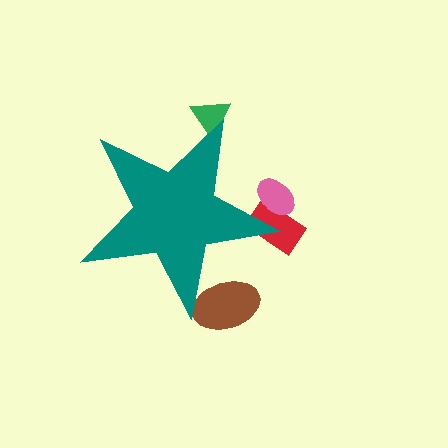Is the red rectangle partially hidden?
Yes, the red rectangle is partially hidden behind the teal star.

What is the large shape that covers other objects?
A teal star.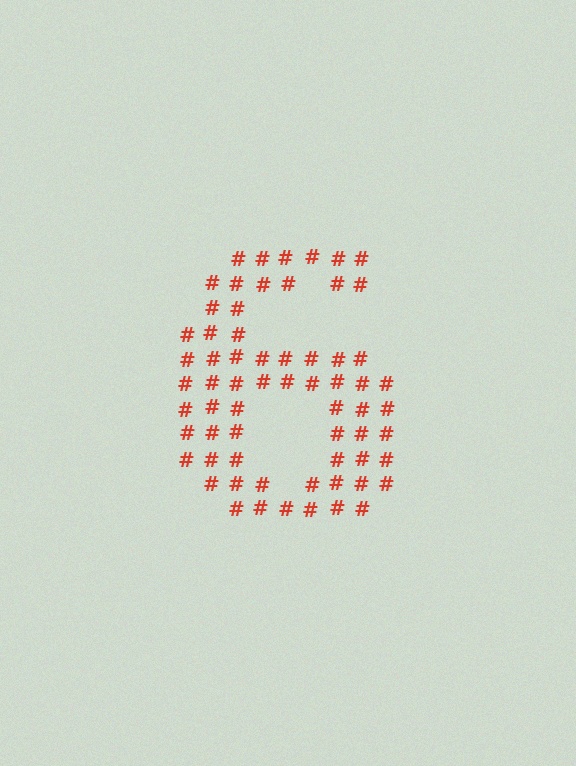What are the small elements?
The small elements are hash symbols.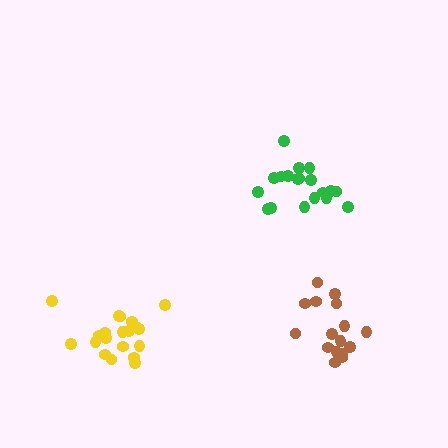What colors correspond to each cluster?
The clusters are colored: green, yellow, brown.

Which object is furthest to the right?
The brown cluster is rightmost.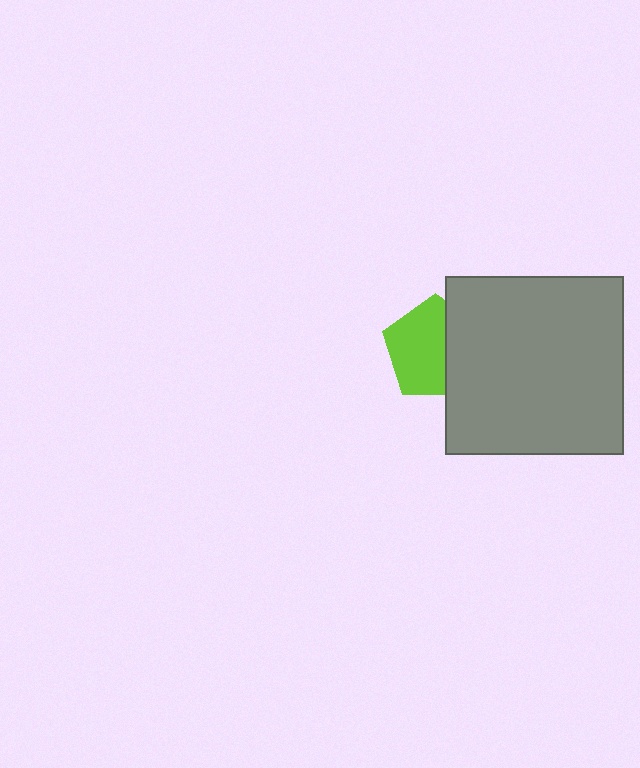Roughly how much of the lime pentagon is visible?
About half of it is visible (roughly 63%).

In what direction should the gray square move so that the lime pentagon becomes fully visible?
The gray square should move right. That is the shortest direction to clear the overlap and leave the lime pentagon fully visible.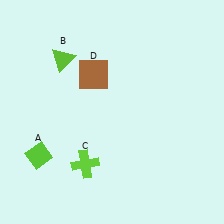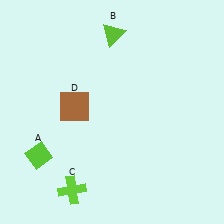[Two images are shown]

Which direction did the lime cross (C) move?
The lime cross (C) moved down.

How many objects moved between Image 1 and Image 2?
3 objects moved between the two images.